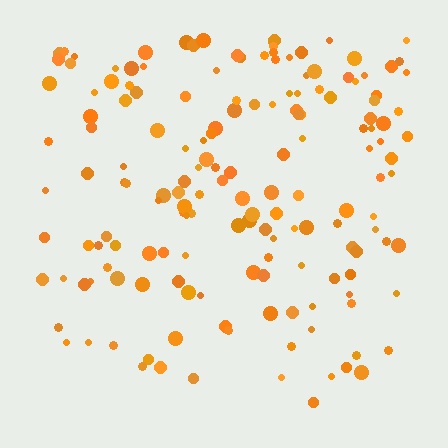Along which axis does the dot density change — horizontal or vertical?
Vertical.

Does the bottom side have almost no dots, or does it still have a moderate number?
Still a moderate number, just noticeably fewer than the top.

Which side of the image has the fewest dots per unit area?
The bottom.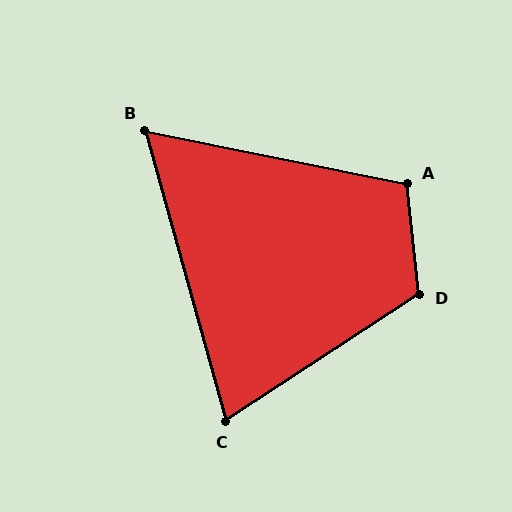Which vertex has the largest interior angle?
D, at approximately 117 degrees.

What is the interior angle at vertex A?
Approximately 108 degrees (obtuse).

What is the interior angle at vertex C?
Approximately 72 degrees (acute).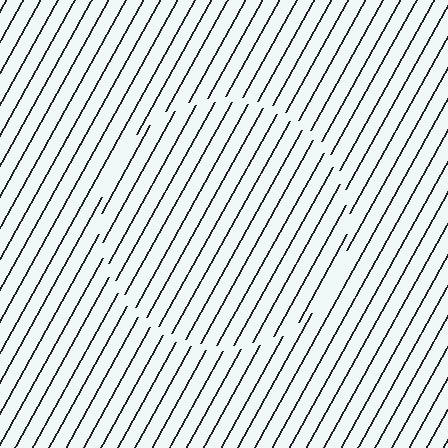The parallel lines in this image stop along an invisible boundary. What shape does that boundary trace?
An illusory circle. The interior of the shape contains the same grating, shifted by half a period — the contour is defined by the phase discontinuity where line-ends from the inner and outer gratings abut.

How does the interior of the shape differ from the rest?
The interior of the shape contains the same grating, shifted by half a period — the contour is defined by the phase discontinuity where line-ends from the inner and outer gratings abut.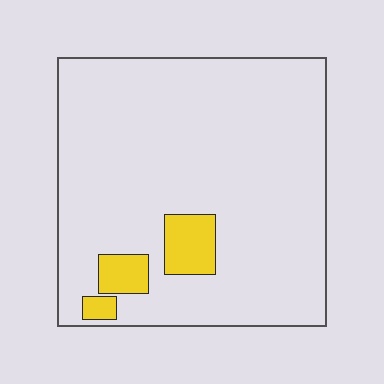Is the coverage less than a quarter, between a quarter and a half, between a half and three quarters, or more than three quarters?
Less than a quarter.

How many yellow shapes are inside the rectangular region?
3.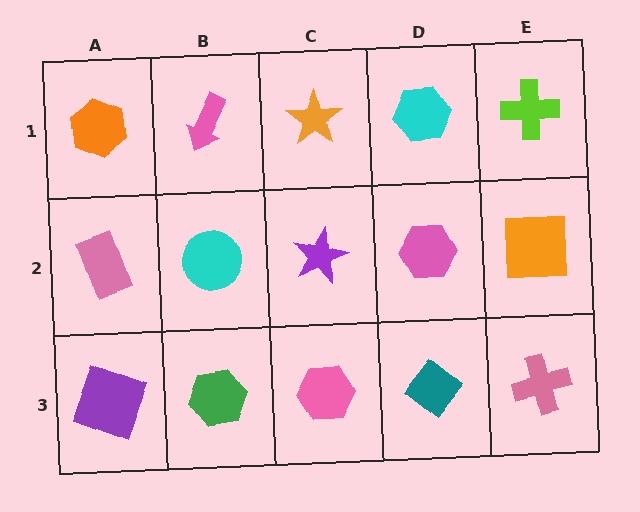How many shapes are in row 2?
5 shapes.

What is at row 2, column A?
A pink rectangle.